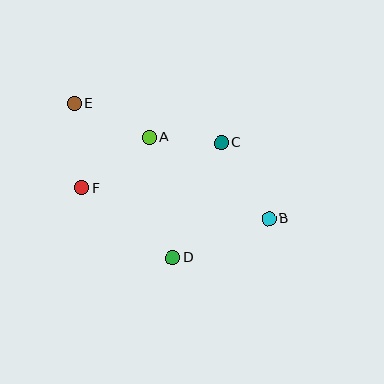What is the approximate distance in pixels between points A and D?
The distance between A and D is approximately 123 pixels.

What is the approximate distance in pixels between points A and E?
The distance between A and E is approximately 82 pixels.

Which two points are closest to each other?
Points A and C are closest to each other.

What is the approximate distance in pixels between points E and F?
The distance between E and F is approximately 85 pixels.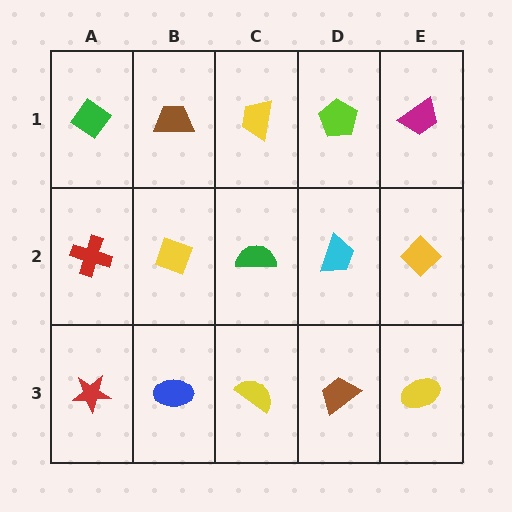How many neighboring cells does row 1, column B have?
3.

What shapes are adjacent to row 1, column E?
A yellow diamond (row 2, column E), a lime pentagon (row 1, column D).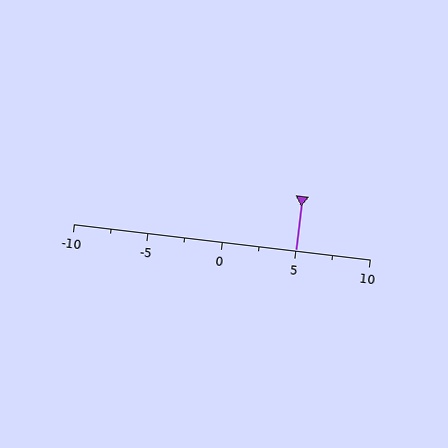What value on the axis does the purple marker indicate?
The marker indicates approximately 5.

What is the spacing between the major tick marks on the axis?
The major ticks are spaced 5 apart.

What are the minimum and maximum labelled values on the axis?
The axis runs from -10 to 10.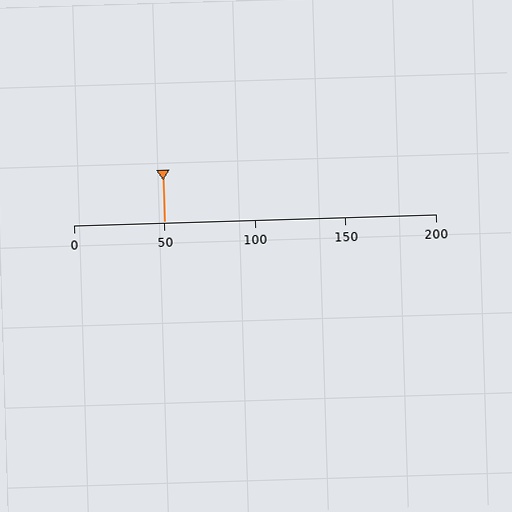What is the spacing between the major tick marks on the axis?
The major ticks are spaced 50 apart.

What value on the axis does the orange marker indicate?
The marker indicates approximately 50.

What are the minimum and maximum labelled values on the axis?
The axis runs from 0 to 200.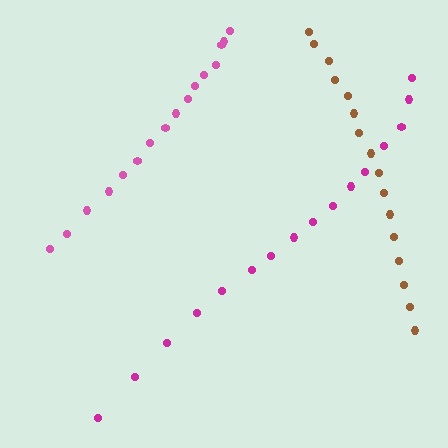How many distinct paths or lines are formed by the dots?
There are 3 distinct paths.